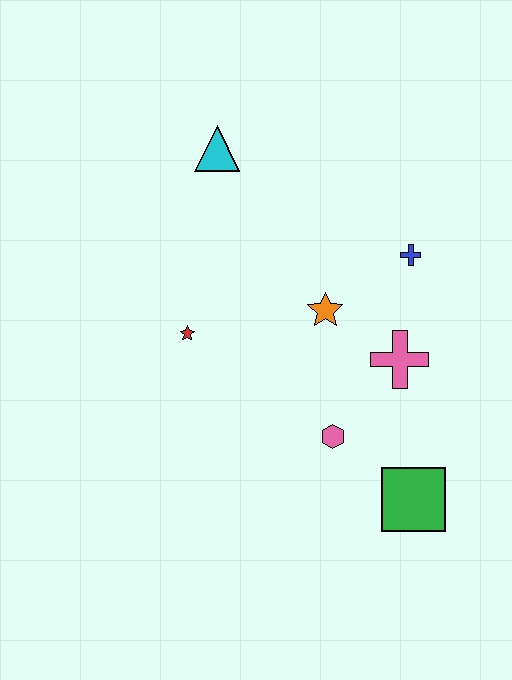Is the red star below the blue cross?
Yes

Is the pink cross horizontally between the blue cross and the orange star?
Yes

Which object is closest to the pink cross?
The orange star is closest to the pink cross.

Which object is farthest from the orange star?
The green square is farthest from the orange star.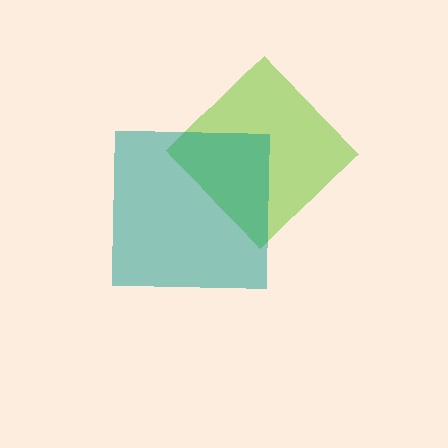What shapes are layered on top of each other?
The layered shapes are: a lime diamond, a teal square.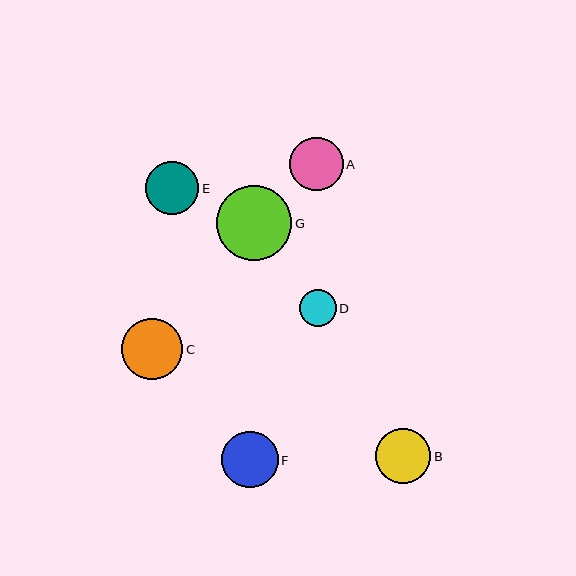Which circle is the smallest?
Circle D is the smallest with a size of approximately 37 pixels.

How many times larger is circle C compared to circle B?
Circle C is approximately 1.1 times the size of circle B.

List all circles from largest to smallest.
From largest to smallest: G, C, F, B, E, A, D.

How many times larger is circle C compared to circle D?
Circle C is approximately 1.7 times the size of circle D.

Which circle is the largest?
Circle G is the largest with a size of approximately 75 pixels.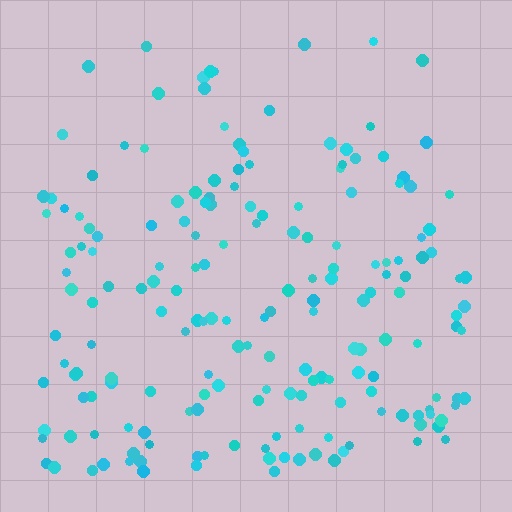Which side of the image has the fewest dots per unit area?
The top.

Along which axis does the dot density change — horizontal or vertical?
Vertical.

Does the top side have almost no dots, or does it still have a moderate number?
Still a moderate number, just noticeably fewer than the bottom.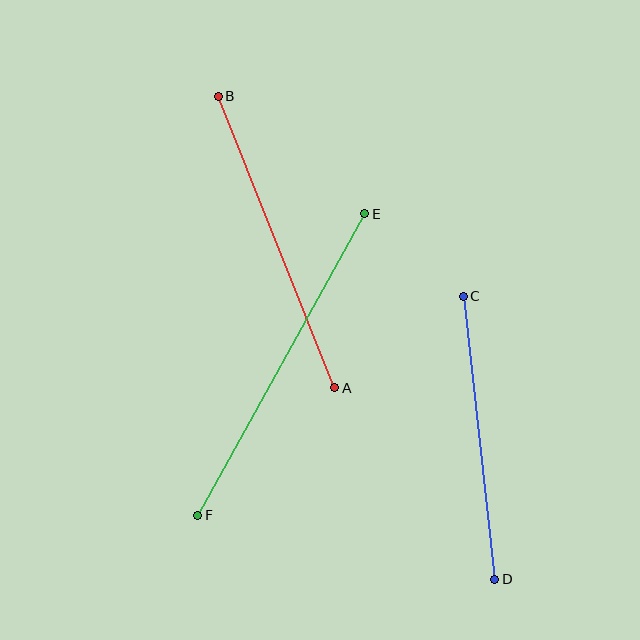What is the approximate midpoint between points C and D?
The midpoint is at approximately (479, 438) pixels.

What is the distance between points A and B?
The distance is approximately 314 pixels.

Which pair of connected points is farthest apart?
Points E and F are farthest apart.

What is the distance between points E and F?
The distance is approximately 344 pixels.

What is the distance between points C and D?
The distance is approximately 284 pixels.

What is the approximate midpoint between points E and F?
The midpoint is at approximately (281, 364) pixels.